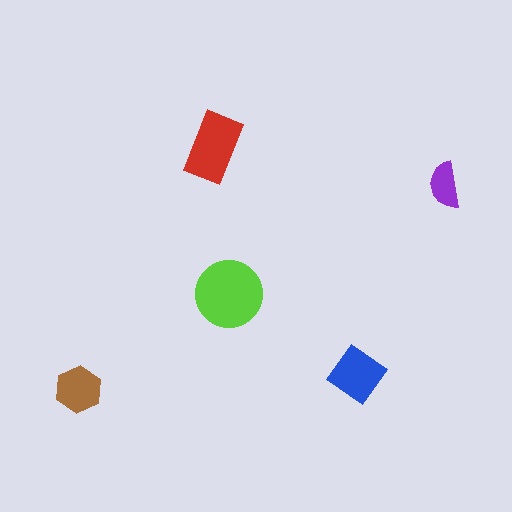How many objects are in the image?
There are 5 objects in the image.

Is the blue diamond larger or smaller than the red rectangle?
Smaller.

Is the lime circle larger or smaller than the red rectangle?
Larger.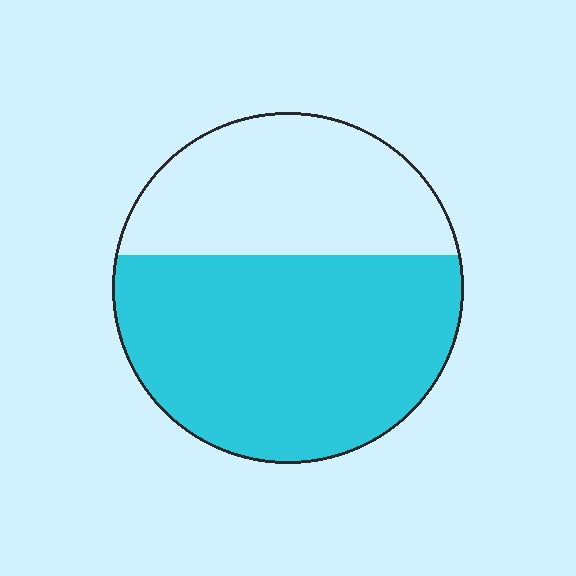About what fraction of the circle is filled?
About five eighths (5/8).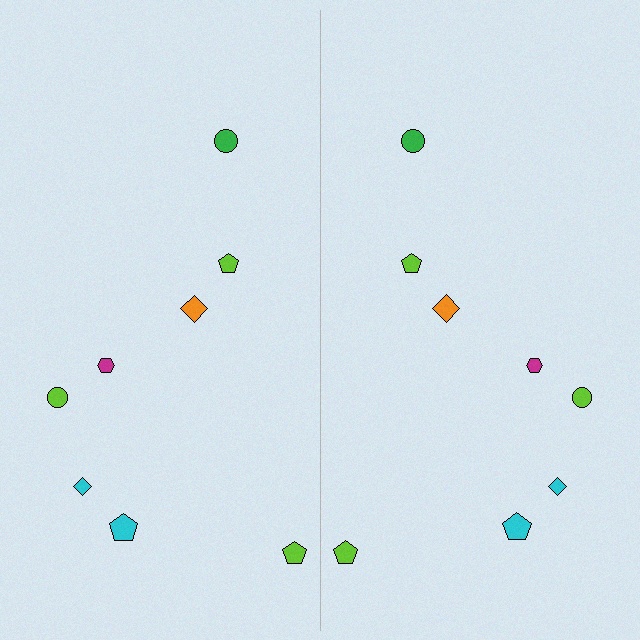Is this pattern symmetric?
Yes, this pattern has bilateral (reflection) symmetry.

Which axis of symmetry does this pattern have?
The pattern has a vertical axis of symmetry running through the center of the image.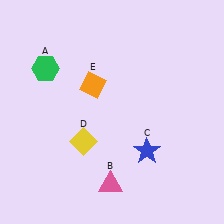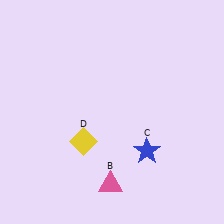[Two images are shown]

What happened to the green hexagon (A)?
The green hexagon (A) was removed in Image 2. It was in the top-left area of Image 1.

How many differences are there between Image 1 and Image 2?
There are 2 differences between the two images.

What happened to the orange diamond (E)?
The orange diamond (E) was removed in Image 2. It was in the top-left area of Image 1.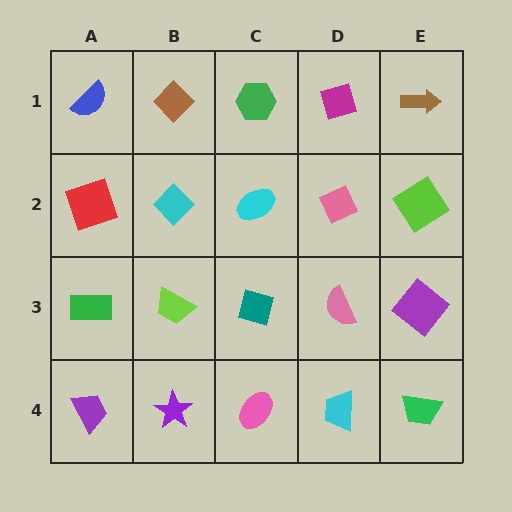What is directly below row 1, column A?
A red square.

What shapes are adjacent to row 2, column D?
A magenta diamond (row 1, column D), a pink semicircle (row 3, column D), a cyan ellipse (row 2, column C), a lime diamond (row 2, column E).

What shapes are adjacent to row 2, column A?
A blue semicircle (row 1, column A), a green rectangle (row 3, column A), a cyan diamond (row 2, column B).